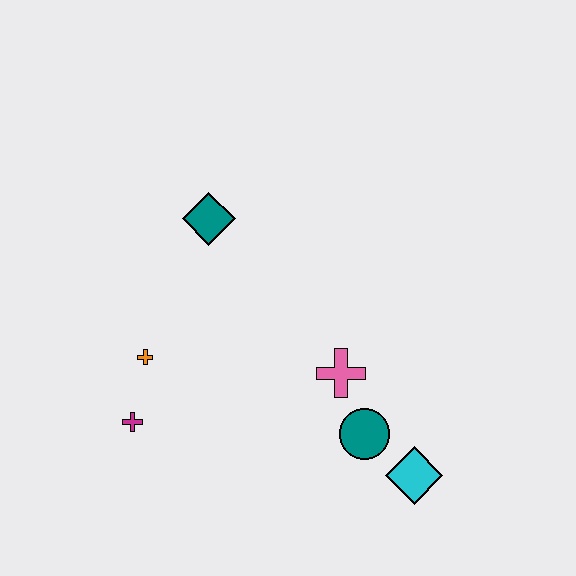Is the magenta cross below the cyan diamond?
No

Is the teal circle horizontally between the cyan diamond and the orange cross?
Yes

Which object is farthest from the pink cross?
The magenta cross is farthest from the pink cross.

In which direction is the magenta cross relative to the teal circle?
The magenta cross is to the left of the teal circle.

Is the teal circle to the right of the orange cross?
Yes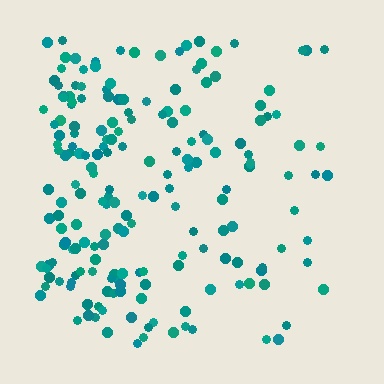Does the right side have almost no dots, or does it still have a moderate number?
Still a moderate number, just noticeably fewer than the left.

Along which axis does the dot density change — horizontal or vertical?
Horizontal.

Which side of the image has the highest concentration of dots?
The left.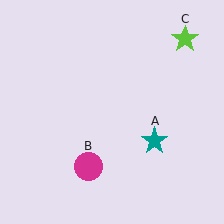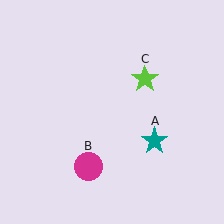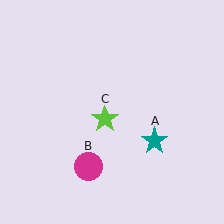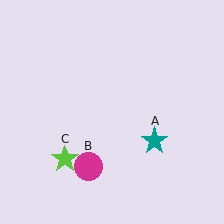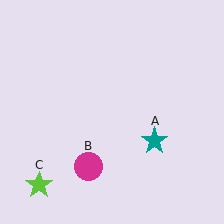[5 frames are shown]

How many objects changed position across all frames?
1 object changed position: lime star (object C).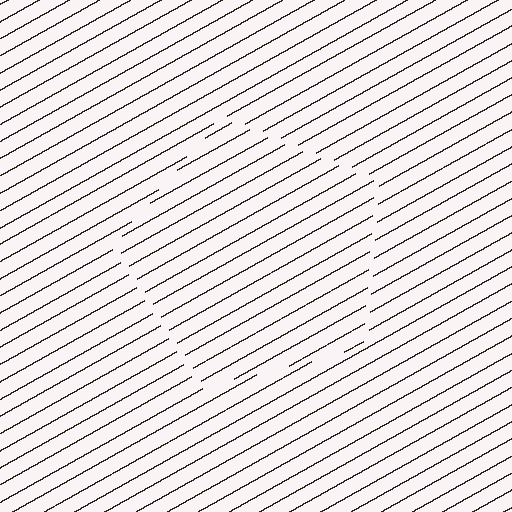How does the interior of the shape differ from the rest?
The interior of the shape contains the same grating, shifted by half a period — the contour is defined by the phase discontinuity where line-ends from the inner and outer gratings abut.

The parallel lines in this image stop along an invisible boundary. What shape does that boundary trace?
An illusory pentagon. The interior of the shape contains the same grating, shifted by half a period — the contour is defined by the phase discontinuity where line-ends from the inner and outer gratings abut.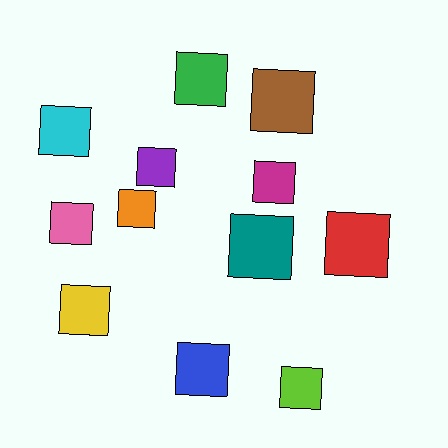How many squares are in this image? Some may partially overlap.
There are 12 squares.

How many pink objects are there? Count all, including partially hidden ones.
There is 1 pink object.